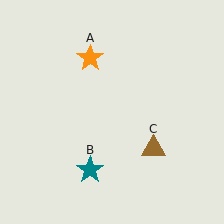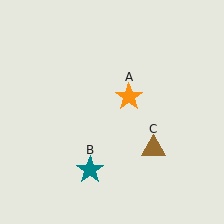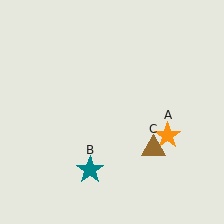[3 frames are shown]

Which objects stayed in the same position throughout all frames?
Teal star (object B) and brown triangle (object C) remained stationary.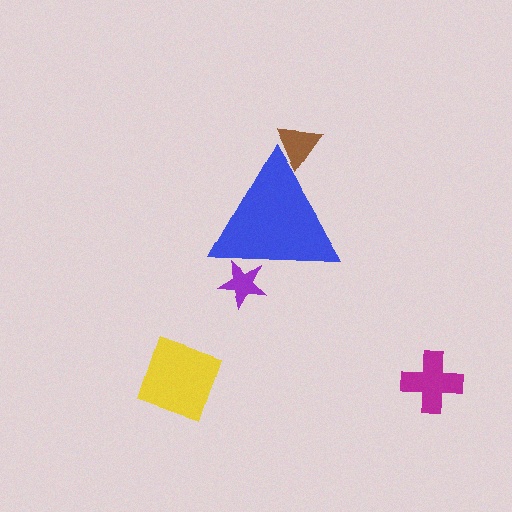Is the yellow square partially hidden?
No, the yellow square is fully visible.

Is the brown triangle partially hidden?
Yes, the brown triangle is partially hidden behind the blue triangle.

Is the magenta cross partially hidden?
No, the magenta cross is fully visible.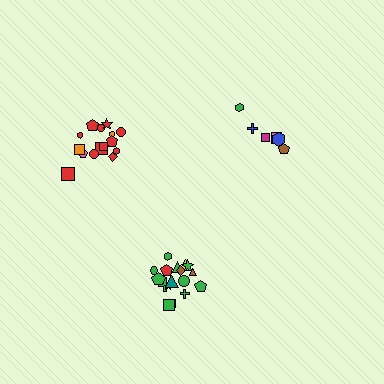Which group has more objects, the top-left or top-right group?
The top-left group.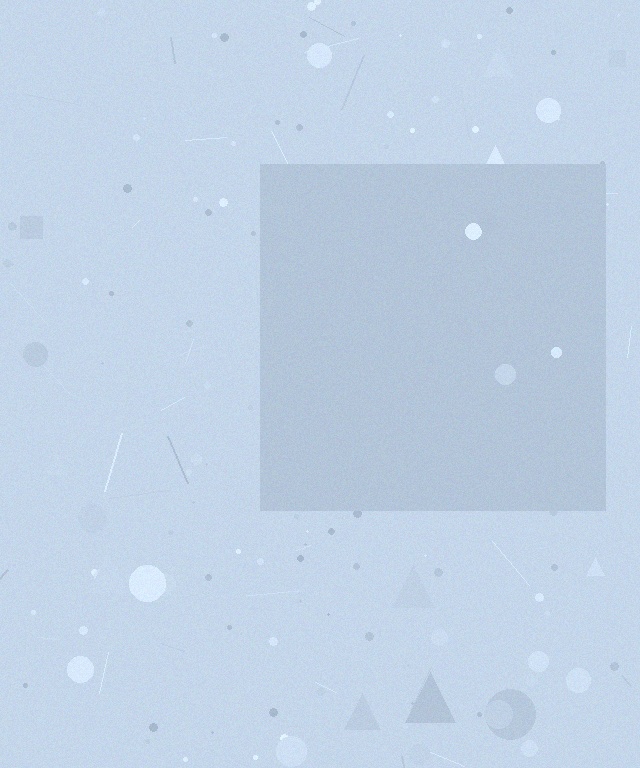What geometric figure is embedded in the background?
A square is embedded in the background.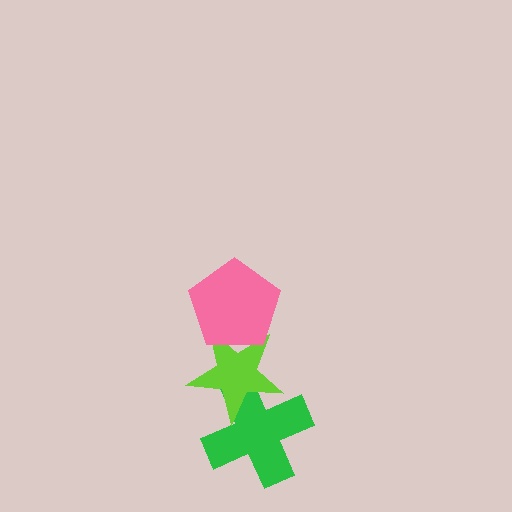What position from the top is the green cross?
The green cross is 3rd from the top.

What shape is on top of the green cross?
The lime star is on top of the green cross.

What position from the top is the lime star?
The lime star is 2nd from the top.